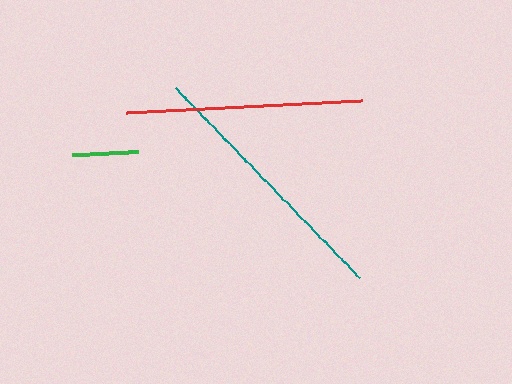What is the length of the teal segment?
The teal segment is approximately 264 pixels long.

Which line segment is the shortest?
The green line is the shortest at approximately 66 pixels.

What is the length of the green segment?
The green segment is approximately 66 pixels long.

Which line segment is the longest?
The teal line is the longest at approximately 264 pixels.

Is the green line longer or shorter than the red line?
The red line is longer than the green line.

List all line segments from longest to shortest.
From longest to shortest: teal, red, green.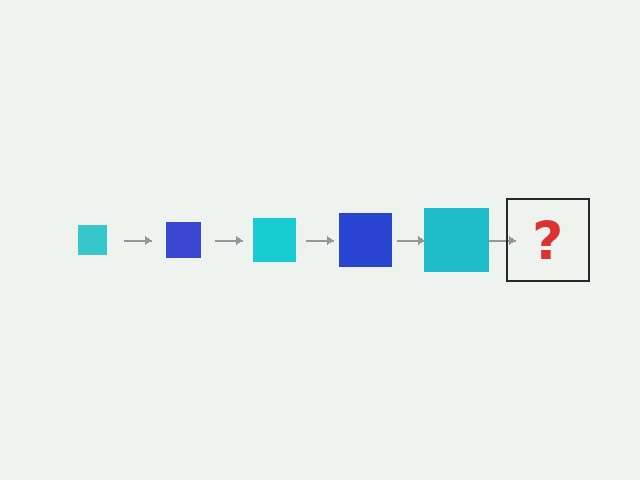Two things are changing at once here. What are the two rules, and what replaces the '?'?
The two rules are that the square grows larger each step and the color cycles through cyan and blue. The '?' should be a blue square, larger than the previous one.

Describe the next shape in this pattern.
It should be a blue square, larger than the previous one.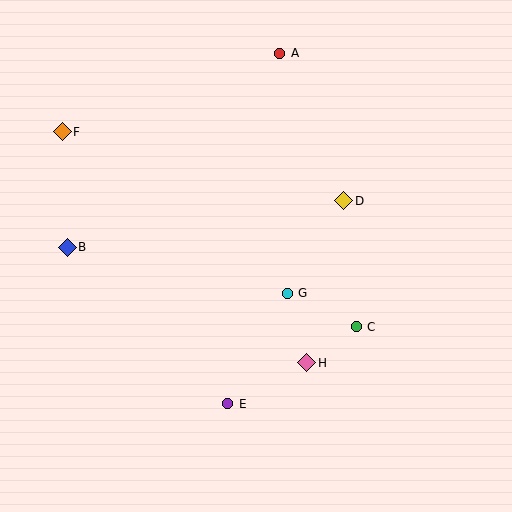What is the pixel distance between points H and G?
The distance between H and G is 72 pixels.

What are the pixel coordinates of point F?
Point F is at (62, 132).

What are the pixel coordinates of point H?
Point H is at (307, 363).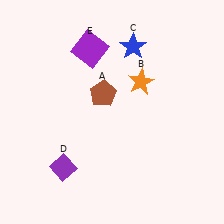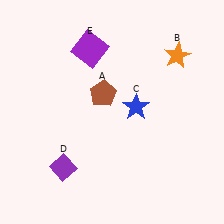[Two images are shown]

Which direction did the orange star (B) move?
The orange star (B) moved right.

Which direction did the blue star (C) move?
The blue star (C) moved down.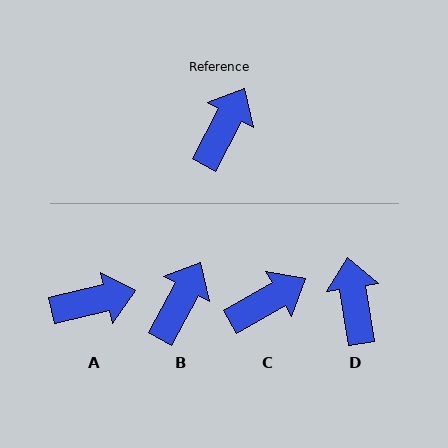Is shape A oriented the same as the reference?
No, it is off by about 49 degrees.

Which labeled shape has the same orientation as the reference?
B.